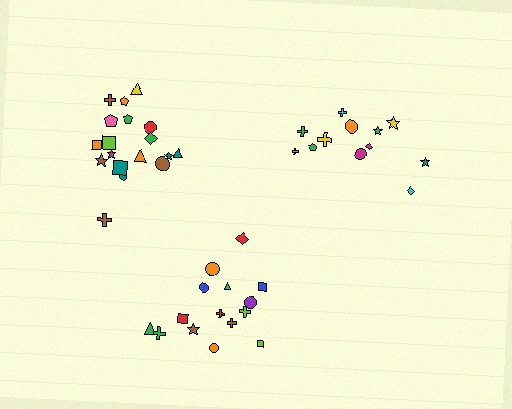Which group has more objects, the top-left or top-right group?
The top-left group.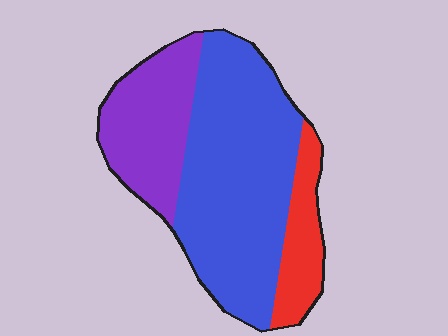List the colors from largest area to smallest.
From largest to smallest: blue, purple, red.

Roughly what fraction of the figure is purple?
Purple takes up about one quarter (1/4) of the figure.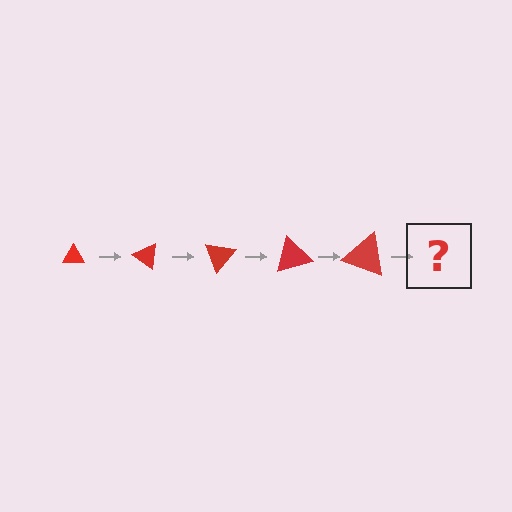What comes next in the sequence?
The next element should be a triangle, larger than the previous one and rotated 175 degrees from the start.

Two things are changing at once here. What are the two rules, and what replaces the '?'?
The two rules are that the triangle grows larger each step and it rotates 35 degrees each step. The '?' should be a triangle, larger than the previous one and rotated 175 degrees from the start.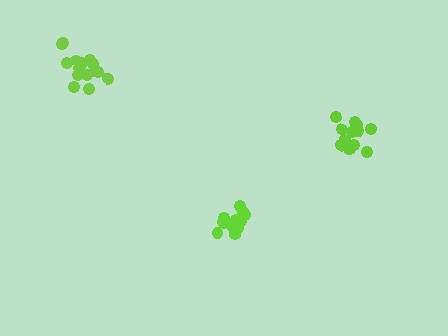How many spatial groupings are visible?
There are 3 spatial groupings.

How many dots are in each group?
Group 1: 13 dots, Group 2: 13 dots, Group 3: 15 dots (41 total).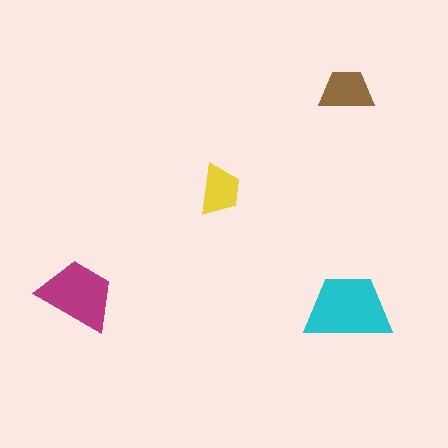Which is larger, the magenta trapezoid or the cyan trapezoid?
The cyan one.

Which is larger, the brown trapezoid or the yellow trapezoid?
The brown one.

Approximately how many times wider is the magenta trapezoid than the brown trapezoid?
About 1.5 times wider.